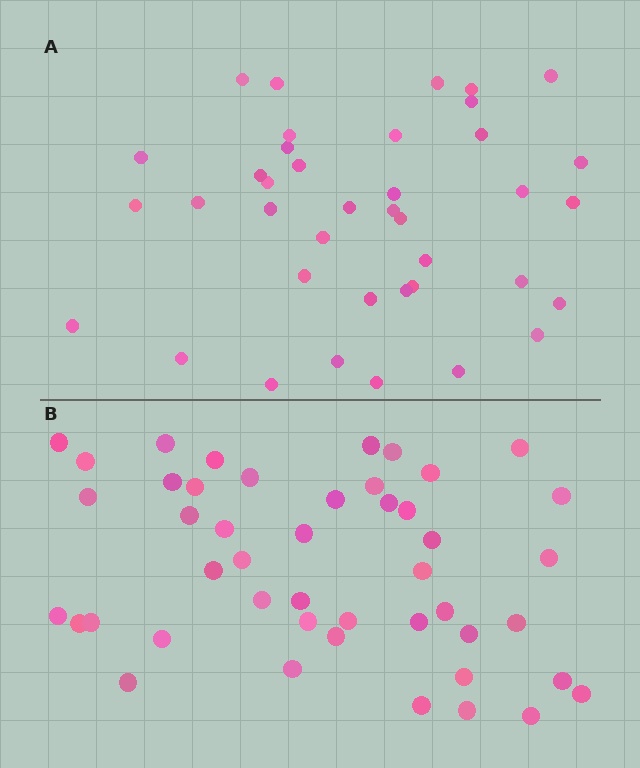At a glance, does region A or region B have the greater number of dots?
Region B (the bottom region) has more dots.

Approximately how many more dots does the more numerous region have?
Region B has roughly 8 or so more dots than region A.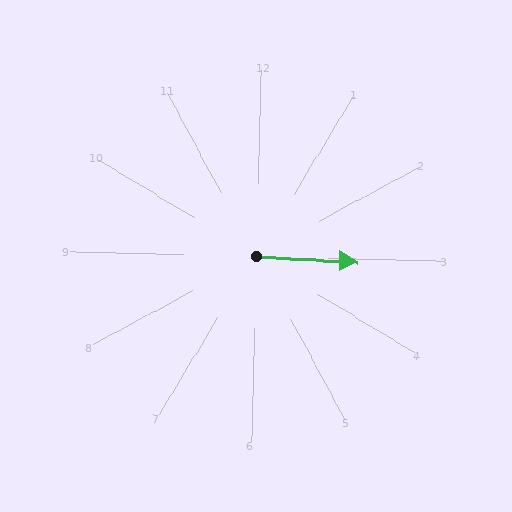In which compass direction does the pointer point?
East.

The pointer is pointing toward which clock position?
Roughly 3 o'clock.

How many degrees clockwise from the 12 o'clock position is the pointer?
Approximately 92 degrees.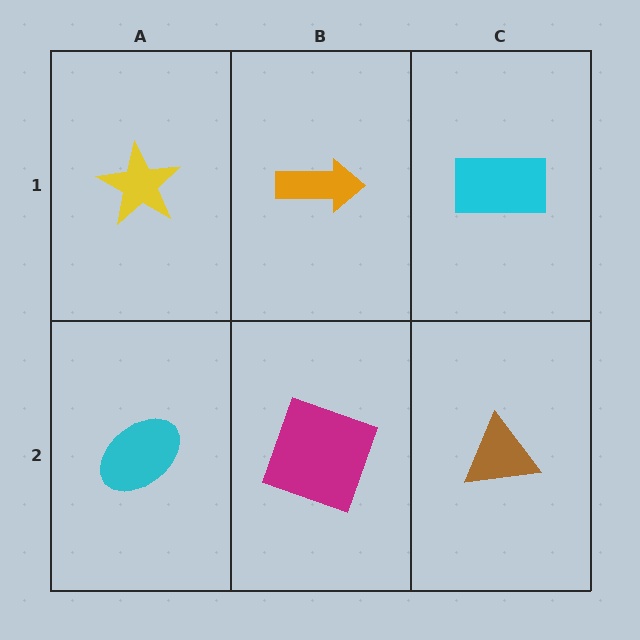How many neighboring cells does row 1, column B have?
3.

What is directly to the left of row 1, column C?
An orange arrow.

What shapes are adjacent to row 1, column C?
A brown triangle (row 2, column C), an orange arrow (row 1, column B).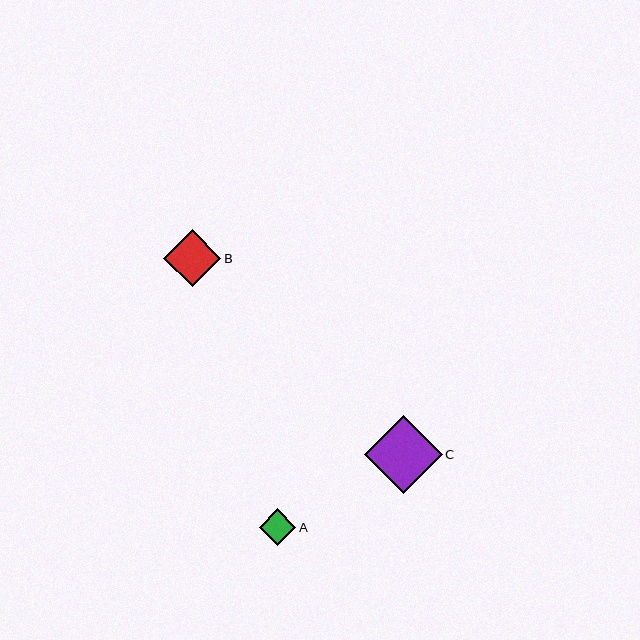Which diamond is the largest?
Diamond C is the largest with a size of approximately 78 pixels.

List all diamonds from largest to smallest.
From largest to smallest: C, B, A.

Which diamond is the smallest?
Diamond A is the smallest with a size of approximately 37 pixels.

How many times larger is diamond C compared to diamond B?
Diamond C is approximately 1.4 times the size of diamond B.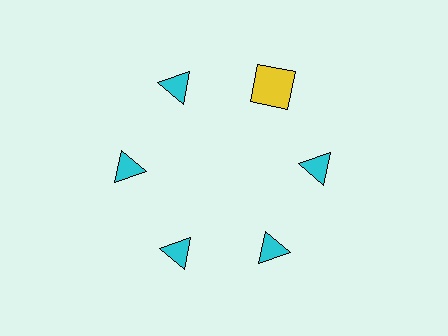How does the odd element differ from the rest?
It differs in both color (yellow instead of cyan) and shape (square instead of triangle).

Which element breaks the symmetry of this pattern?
The yellow square at roughly the 1 o'clock position breaks the symmetry. All other shapes are cyan triangles.